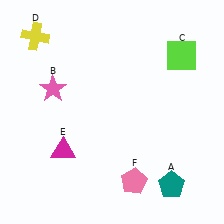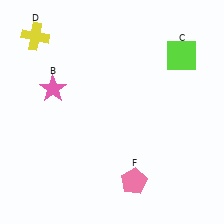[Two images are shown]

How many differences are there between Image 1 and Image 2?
There are 2 differences between the two images.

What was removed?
The magenta triangle (E), the teal pentagon (A) were removed in Image 2.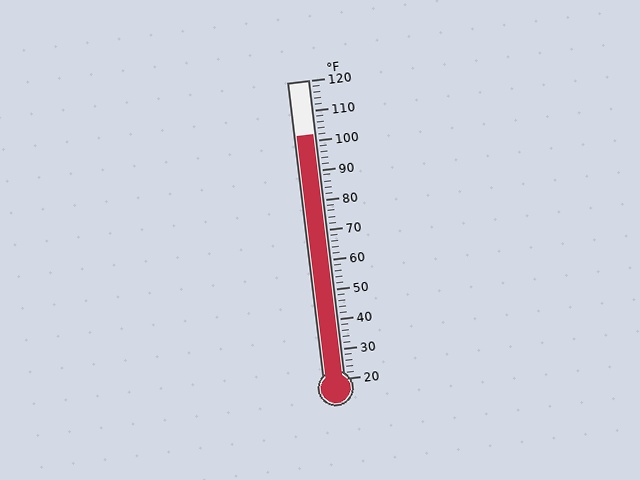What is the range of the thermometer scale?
The thermometer scale ranges from 20°F to 120°F.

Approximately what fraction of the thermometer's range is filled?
The thermometer is filled to approximately 80% of its range.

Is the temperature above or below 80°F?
The temperature is above 80°F.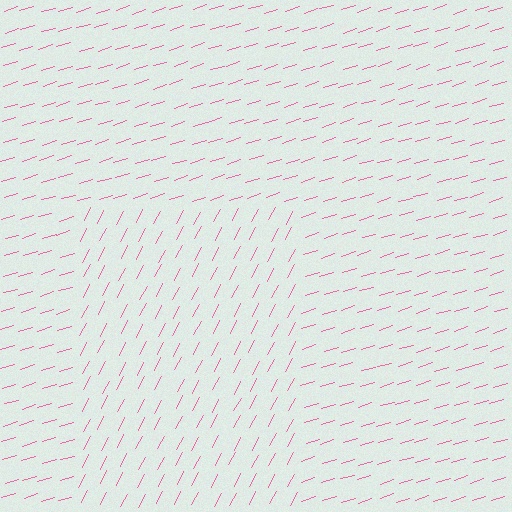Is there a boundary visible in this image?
Yes, there is a texture boundary formed by a change in line orientation.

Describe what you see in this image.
The image is filled with small pink line segments. A rectangle region in the image has lines oriented differently from the surrounding lines, creating a visible texture boundary.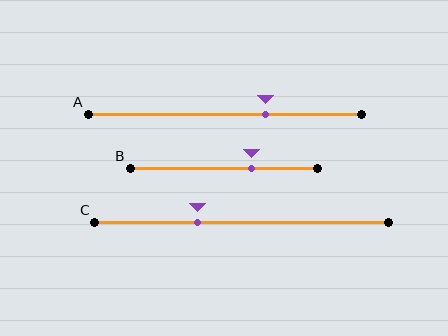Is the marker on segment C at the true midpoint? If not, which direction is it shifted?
No, the marker on segment C is shifted to the left by about 15% of the segment length.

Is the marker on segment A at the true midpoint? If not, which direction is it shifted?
No, the marker on segment A is shifted to the right by about 15% of the segment length.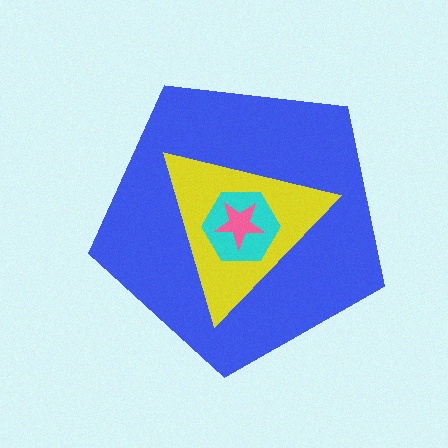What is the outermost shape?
The blue pentagon.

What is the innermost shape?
The pink star.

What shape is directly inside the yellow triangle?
The cyan hexagon.